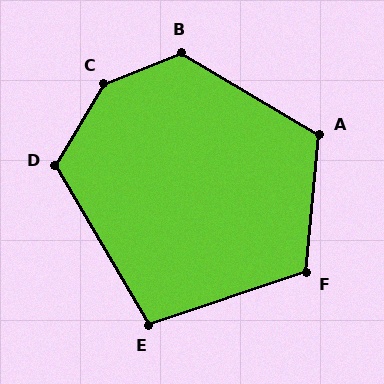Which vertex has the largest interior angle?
C, at approximately 143 degrees.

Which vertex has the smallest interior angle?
E, at approximately 102 degrees.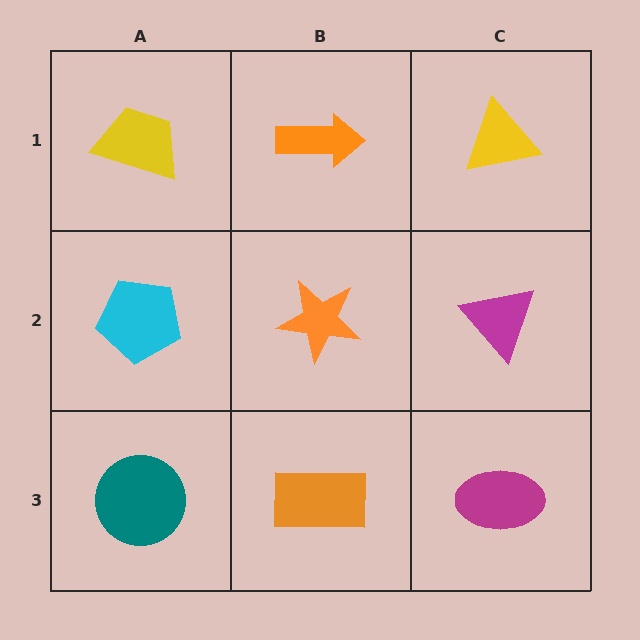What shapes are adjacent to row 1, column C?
A magenta triangle (row 2, column C), an orange arrow (row 1, column B).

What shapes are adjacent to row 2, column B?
An orange arrow (row 1, column B), an orange rectangle (row 3, column B), a cyan pentagon (row 2, column A), a magenta triangle (row 2, column C).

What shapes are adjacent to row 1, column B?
An orange star (row 2, column B), a yellow trapezoid (row 1, column A), a yellow triangle (row 1, column C).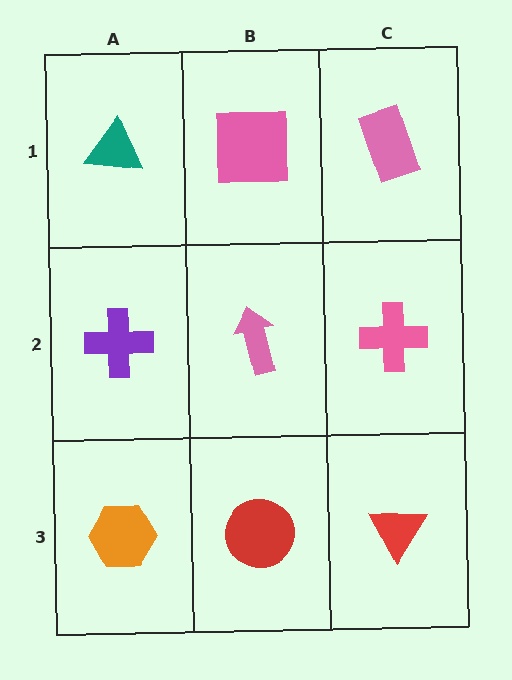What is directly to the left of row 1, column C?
A pink square.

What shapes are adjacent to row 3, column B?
A pink arrow (row 2, column B), an orange hexagon (row 3, column A), a red triangle (row 3, column C).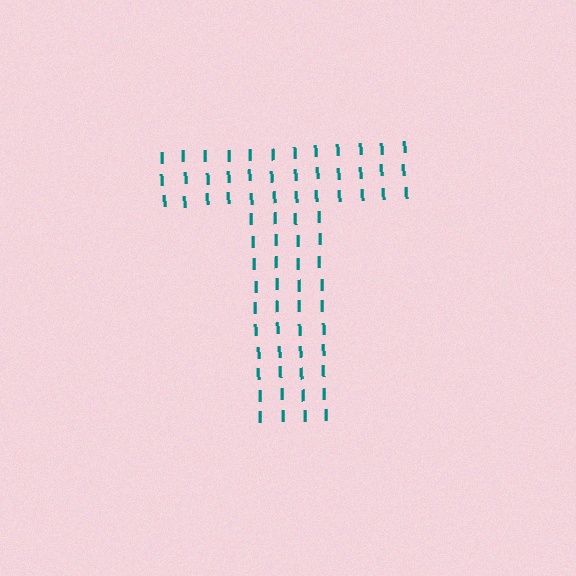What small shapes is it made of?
It is made of small letter I's.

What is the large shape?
The large shape is the letter T.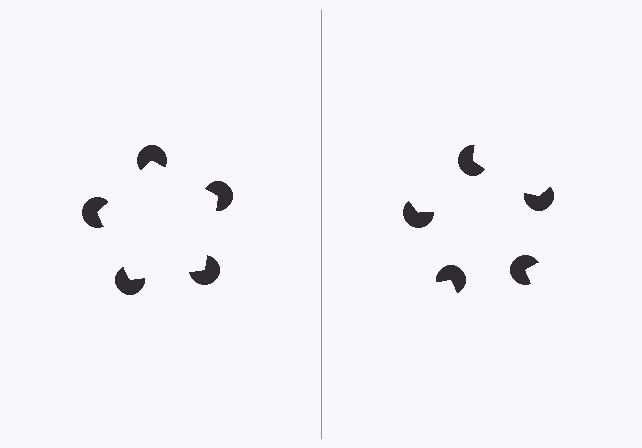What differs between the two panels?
The pac-man discs are positioned identically on both sides; only the wedge orientations differ. On the left they align to a pentagon; on the right they are misaligned.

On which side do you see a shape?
An illusory pentagon appears on the left side. On the right side the wedge cuts are rotated, so no coherent shape forms.